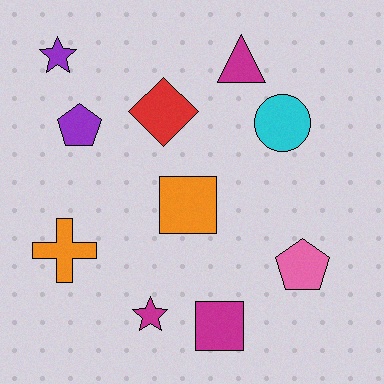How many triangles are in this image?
There is 1 triangle.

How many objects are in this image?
There are 10 objects.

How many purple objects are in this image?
There are 2 purple objects.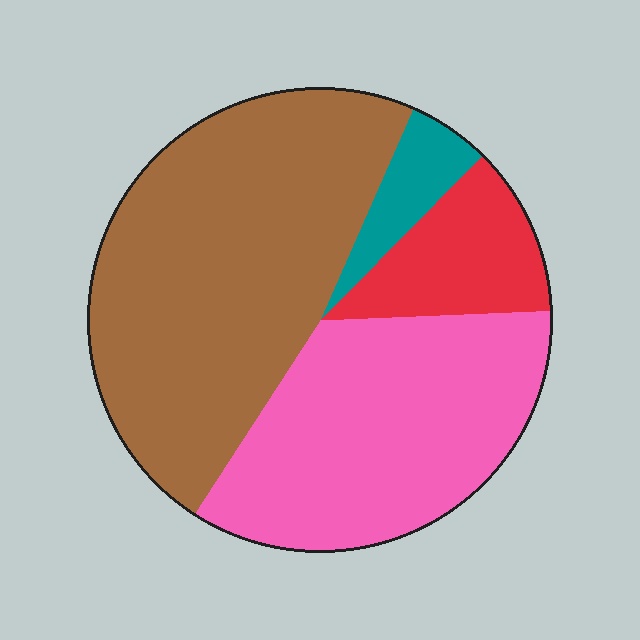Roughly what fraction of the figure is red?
Red takes up about one eighth (1/8) of the figure.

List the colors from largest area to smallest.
From largest to smallest: brown, pink, red, teal.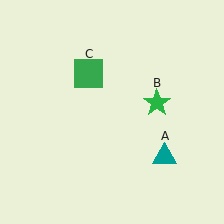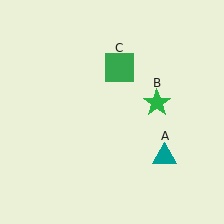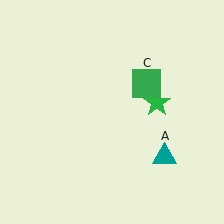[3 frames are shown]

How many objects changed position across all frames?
1 object changed position: green square (object C).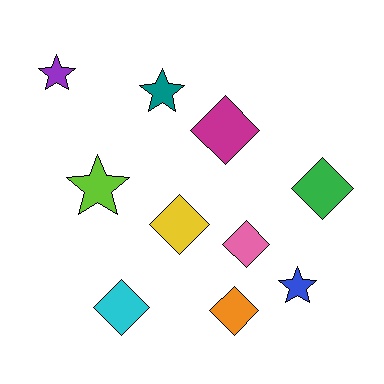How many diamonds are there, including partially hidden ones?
There are 6 diamonds.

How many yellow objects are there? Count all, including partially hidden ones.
There is 1 yellow object.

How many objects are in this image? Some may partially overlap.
There are 10 objects.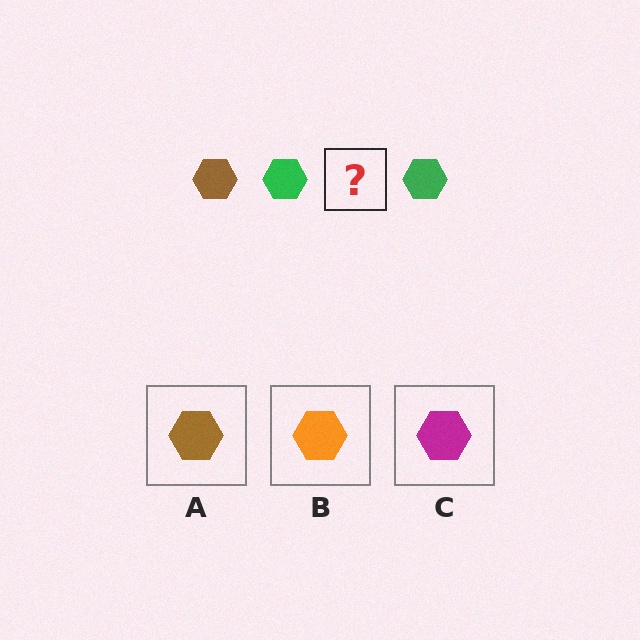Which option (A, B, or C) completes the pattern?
A.